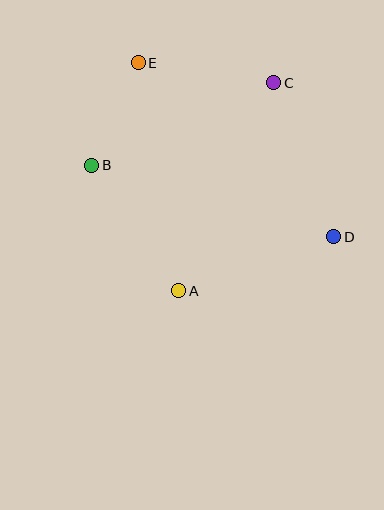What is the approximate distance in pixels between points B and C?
The distance between B and C is approximately 200 pixels.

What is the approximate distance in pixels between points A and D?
The distance between A and D is approximately 164 pixels.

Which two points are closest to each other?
Points B and E are closest to each other.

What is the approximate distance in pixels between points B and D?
The distance between B and D is approximately 252 pixels.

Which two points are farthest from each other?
Points D and E are farthest from each other.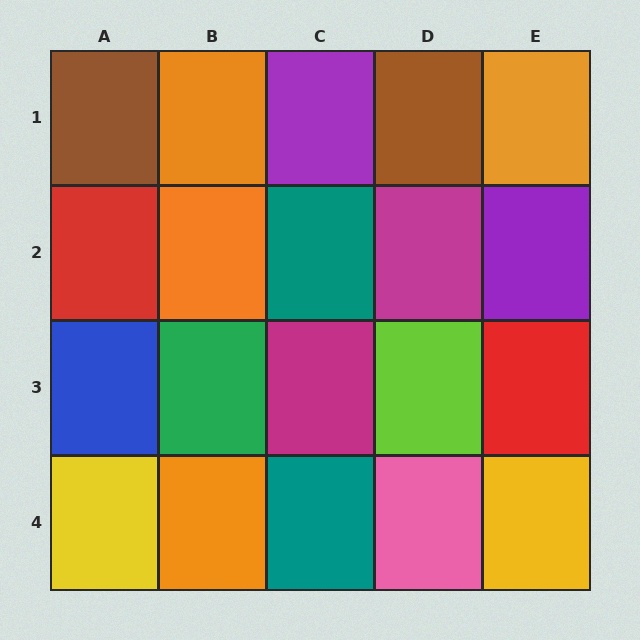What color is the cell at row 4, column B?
Orange.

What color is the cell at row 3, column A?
Blue.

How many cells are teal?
2 cells are teal.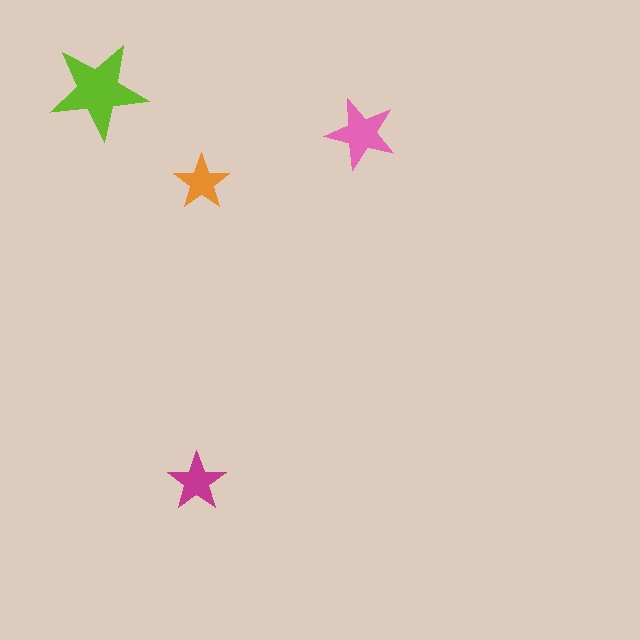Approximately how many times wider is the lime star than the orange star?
About 2 times wider.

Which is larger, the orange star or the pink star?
The pink one.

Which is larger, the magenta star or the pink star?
The pink one.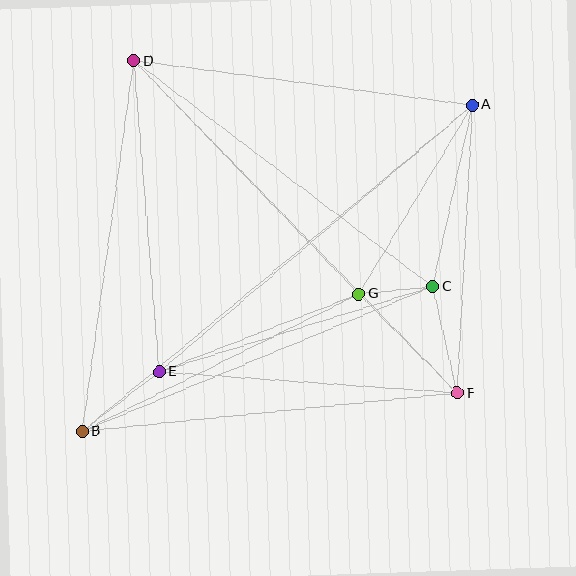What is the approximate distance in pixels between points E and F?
The distance between E and F is approximately 299 pixels.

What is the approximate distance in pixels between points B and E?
The distance between B and E is approximately 97 pixels.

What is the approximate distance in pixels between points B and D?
The distance between B and D is approximately 374 pixels.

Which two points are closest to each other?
Points C and G are closest to each other.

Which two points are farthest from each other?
Points A and B are farthest from each other.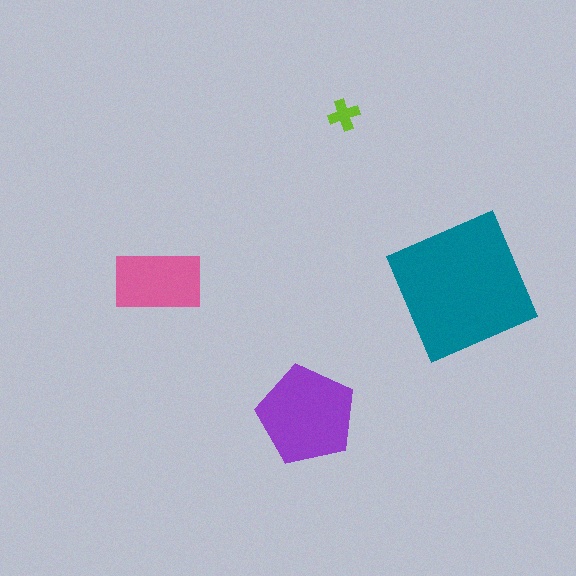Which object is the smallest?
The lime cross.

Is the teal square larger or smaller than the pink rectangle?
Larger.